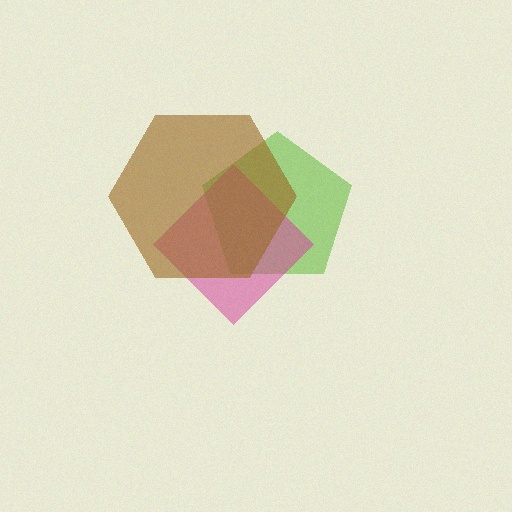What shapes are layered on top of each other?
The layered shapes are: a lime pentagon, a magenta diamond, a brown hexagon.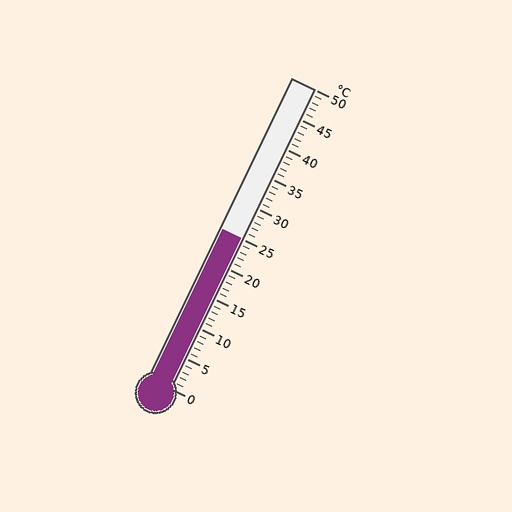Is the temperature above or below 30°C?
The temperature is below 30°C.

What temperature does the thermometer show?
The thermometer shows approximately 25°C.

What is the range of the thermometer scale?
The thermometer scale ranges from 0°C to 50°C.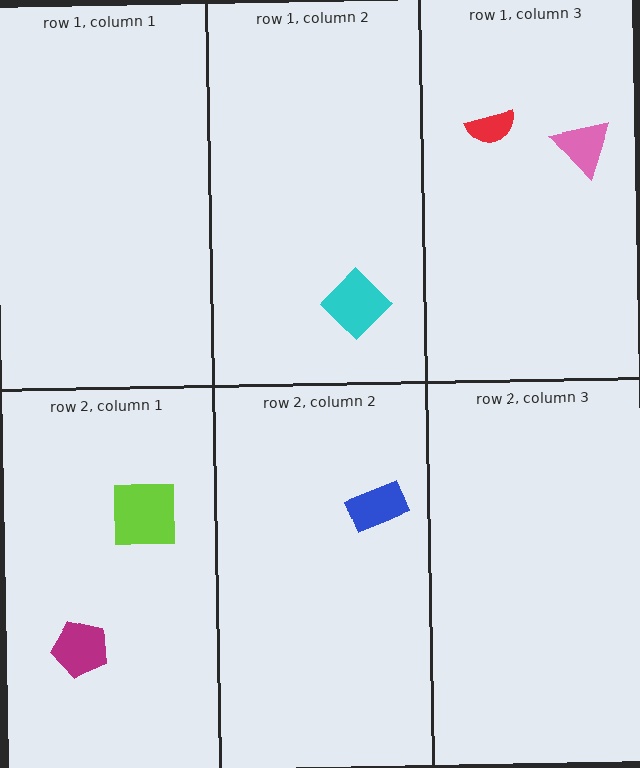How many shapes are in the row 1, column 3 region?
2.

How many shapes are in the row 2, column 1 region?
2.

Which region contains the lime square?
The row 2, column 1 region.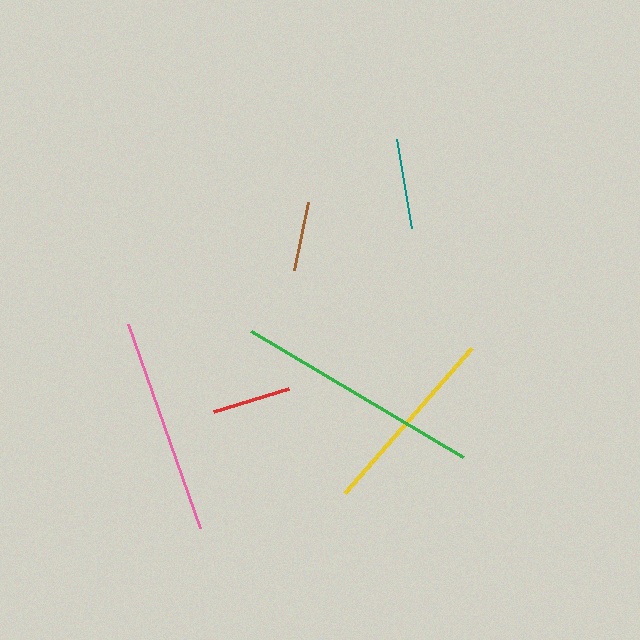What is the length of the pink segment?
The pink segment is approximately 216 pixels long.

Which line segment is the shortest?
The brown line is the shortest at approximately 70 pixels.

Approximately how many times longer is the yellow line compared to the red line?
The yellow line is approximately 2.5 times the length of the red line.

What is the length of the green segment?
The green segment is approximately 246 pixels long.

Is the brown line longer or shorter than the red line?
The red line is longer than the brown line.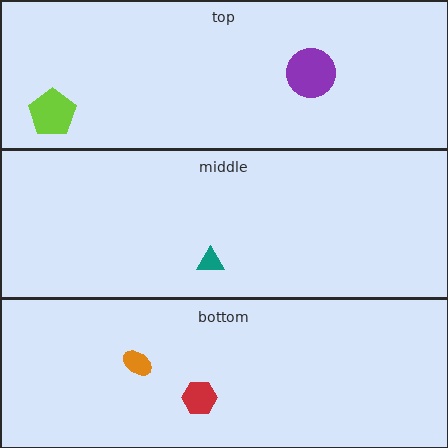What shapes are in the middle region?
The teal triangle.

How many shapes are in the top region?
2.